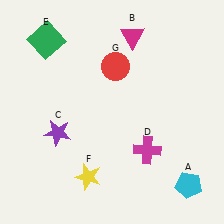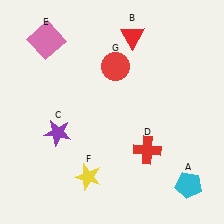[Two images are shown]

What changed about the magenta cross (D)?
In Image 1, D is magenta. In Image 2, it changed to red.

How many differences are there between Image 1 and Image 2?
There are 3 differences between the two images.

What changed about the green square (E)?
In Image 1, E is green. In Image 2, it changed to pink.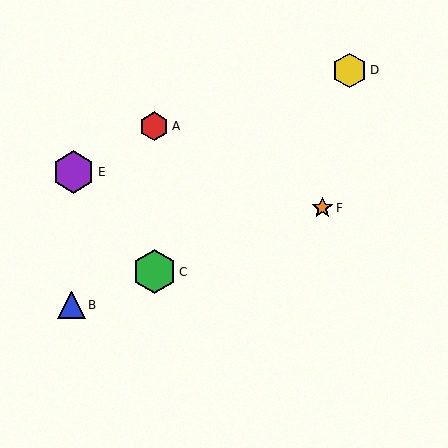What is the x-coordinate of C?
Object C is at x≈154.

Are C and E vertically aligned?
No, C is at x≈154 and E is at x≈73.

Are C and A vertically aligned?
Yes, both are at x≈154.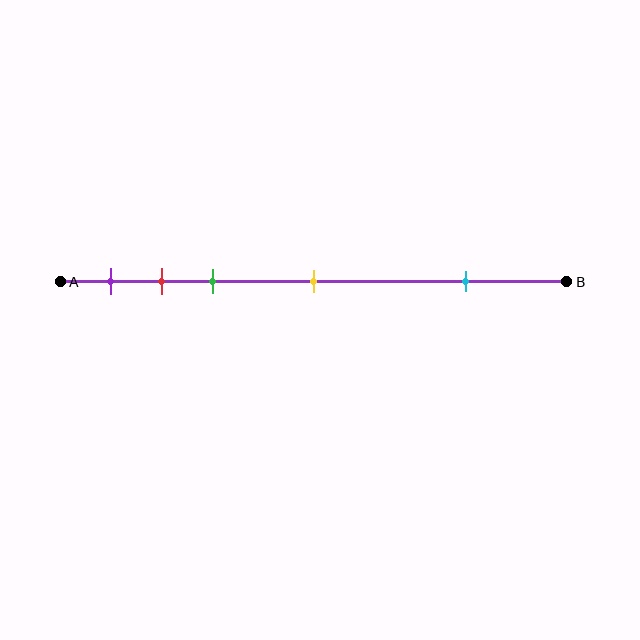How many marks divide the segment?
There are 5 marks dividing the segment.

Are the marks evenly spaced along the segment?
No, the marks are not evenly spaced.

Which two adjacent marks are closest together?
The red and green marks are the closest adjacent pair.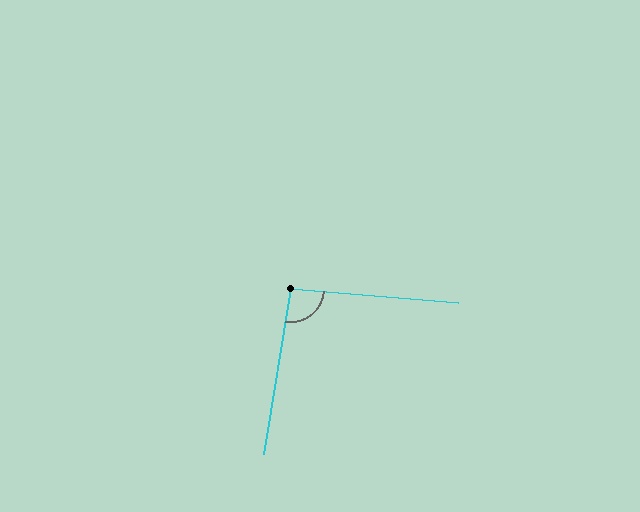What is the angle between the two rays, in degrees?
Approximately 95 degrees.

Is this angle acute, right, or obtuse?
It is approximately a right angle.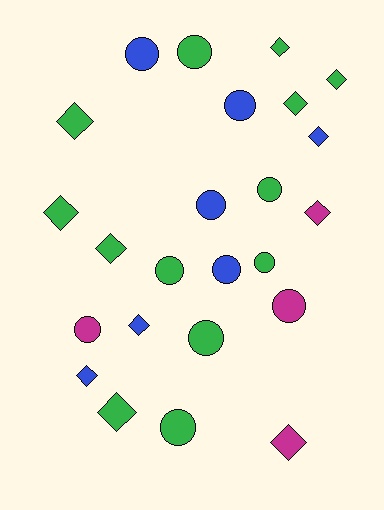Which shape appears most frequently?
Diamond, with 12 objects.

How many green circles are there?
There are 6 green circles.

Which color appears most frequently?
Green, with 13 objects.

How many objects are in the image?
There are 24 objects.